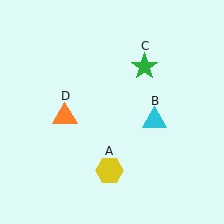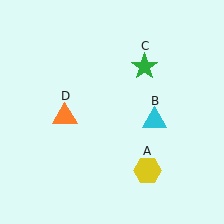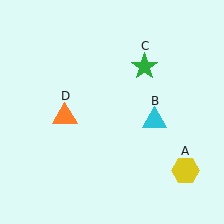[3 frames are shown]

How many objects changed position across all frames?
1 object changed position: yellow hexagon (object A).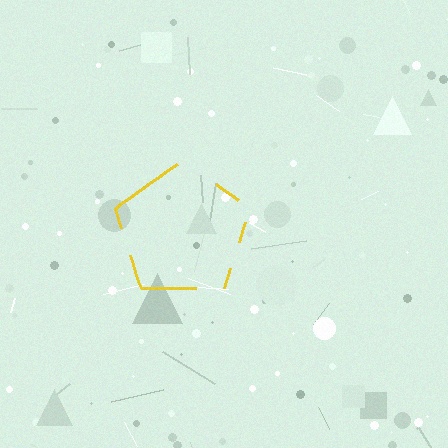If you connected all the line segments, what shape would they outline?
They would outline a pentagon.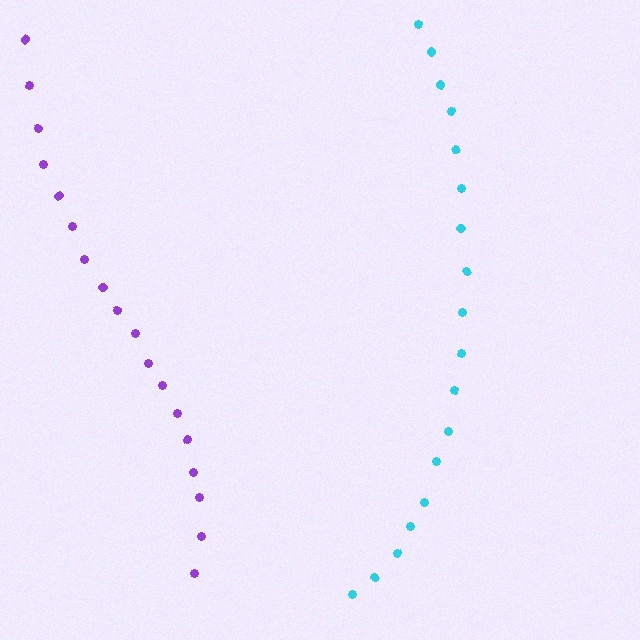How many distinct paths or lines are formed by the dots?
There are 2 distinct paths.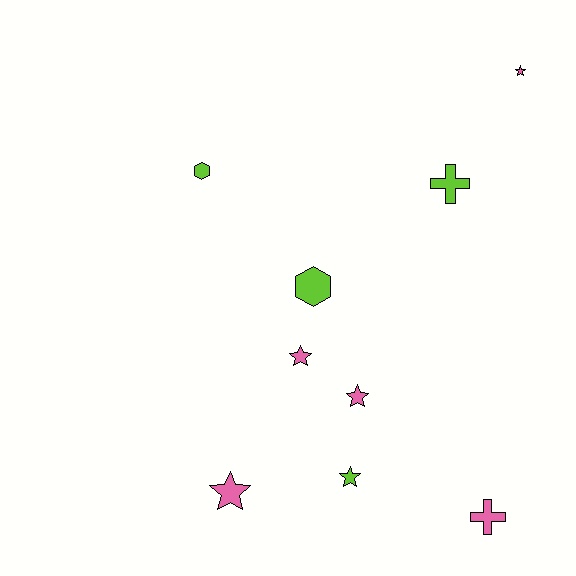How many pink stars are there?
There are 4 pink stars.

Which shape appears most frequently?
Star, with 5 objects.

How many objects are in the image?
There are 9 objects.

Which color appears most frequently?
Pink, with 5 objects.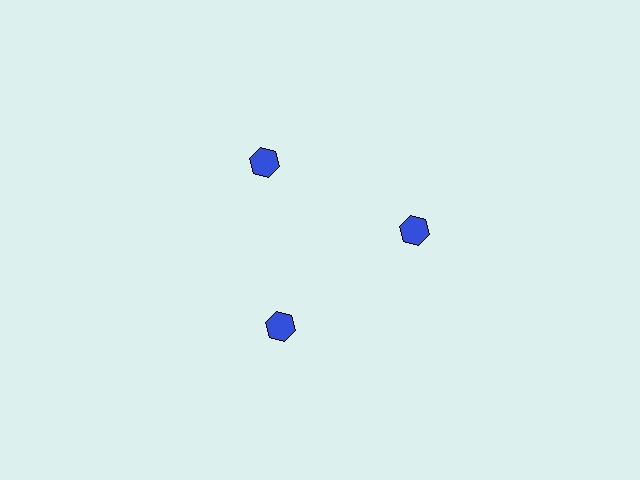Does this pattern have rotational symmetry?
Yes, this pattern has 3-fold rotational symmetry. It looks the same after rotating 120 degrees around the center.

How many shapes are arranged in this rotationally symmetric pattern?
There are 3 shapes, arranged in 3 groups of 1.